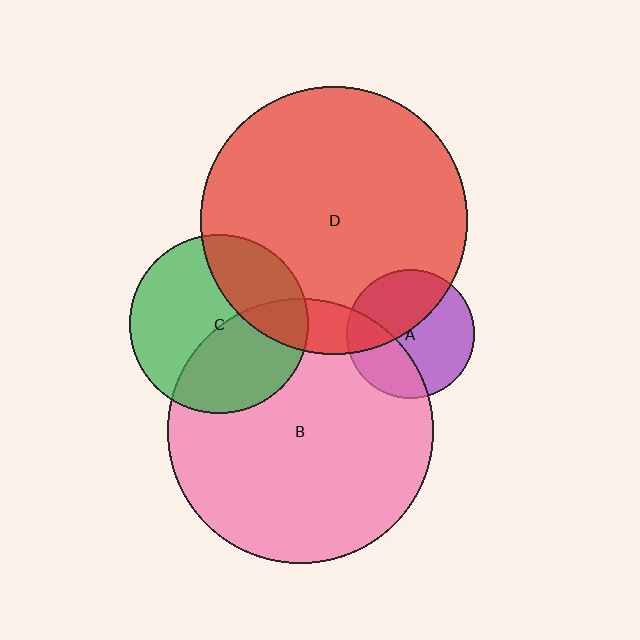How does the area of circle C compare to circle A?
Approximately 1.9 times.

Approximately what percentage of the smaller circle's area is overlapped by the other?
Approximately 30%.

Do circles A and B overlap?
Yes.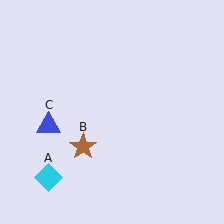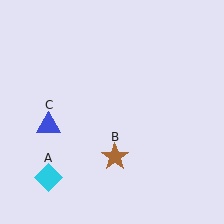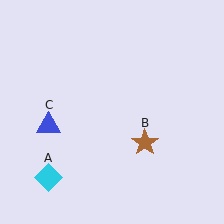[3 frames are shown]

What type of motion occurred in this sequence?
The brown star (object B) rotated counterclockwise around the center of the scene.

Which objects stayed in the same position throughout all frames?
Cyan diamond (object A) and blue triangle (object C) remained stationary.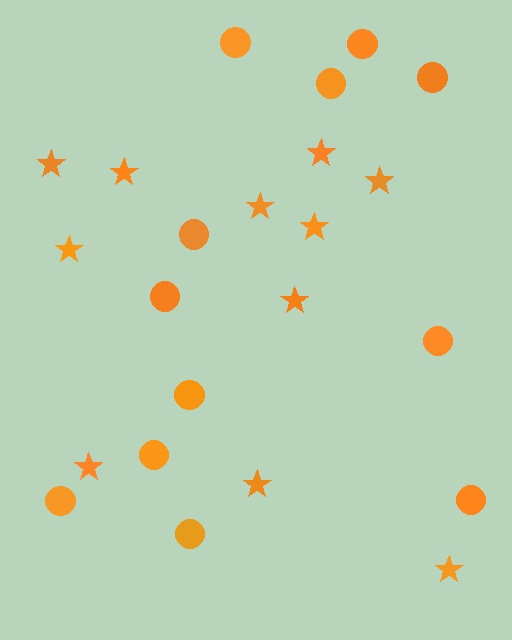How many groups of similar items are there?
There are 2 groups: one group of stars (11) and one group of circles (12).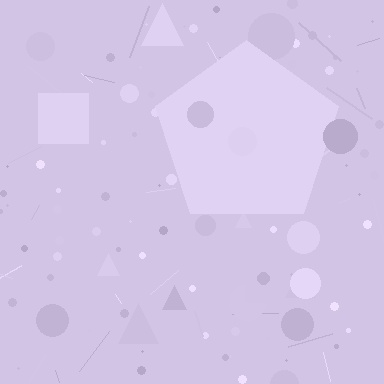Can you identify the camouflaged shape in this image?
The camouflaged shape is a pentagon.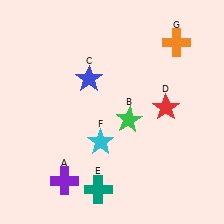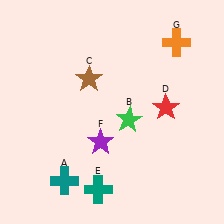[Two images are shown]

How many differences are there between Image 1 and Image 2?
There are 3 differences between the two images.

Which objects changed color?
A changed from purple to teal. C changed from blue to brown. F changed from cyan to purple.